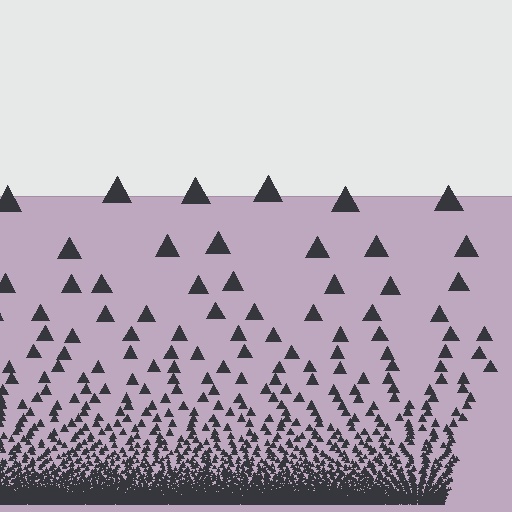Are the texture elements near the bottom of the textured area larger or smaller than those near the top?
Smaller. The gradient is inverted — elements near the bottom are smaller and denser.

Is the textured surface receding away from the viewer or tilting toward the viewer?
The surface appears to tilt toward the viewer. Texture elements get larger and sparser toward the top.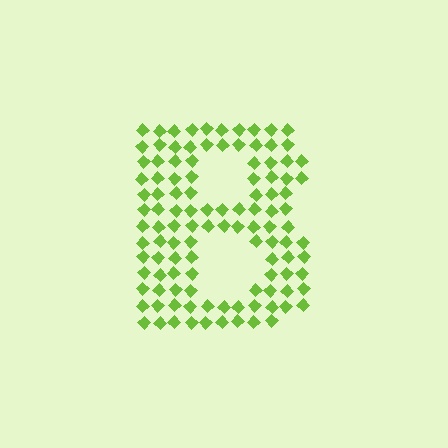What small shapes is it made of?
It is made of small diamonds.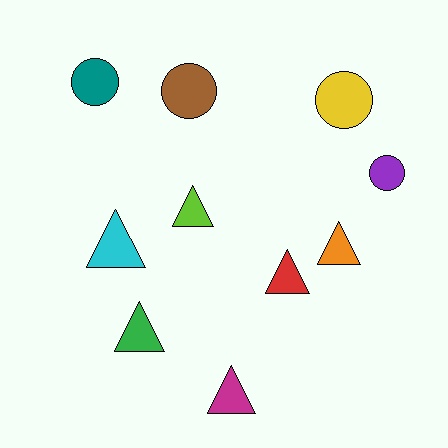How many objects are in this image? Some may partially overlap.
There are 10 objects.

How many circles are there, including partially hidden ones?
There are 4 circles.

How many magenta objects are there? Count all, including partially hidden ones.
There is 1 magenta object.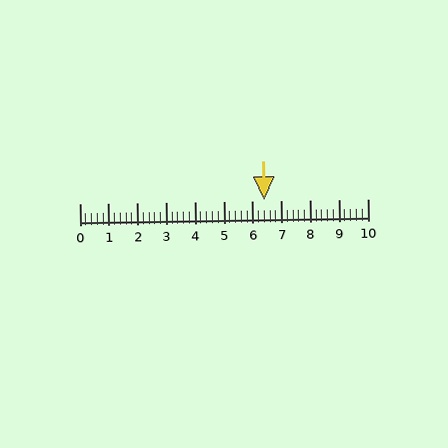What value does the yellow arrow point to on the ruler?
The yellow arrow points to approximately 6.4.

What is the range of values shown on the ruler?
The ruler shows values from 0 to 10.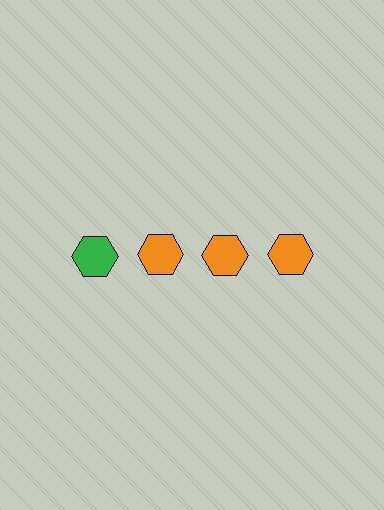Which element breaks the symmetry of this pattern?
The green hexagon in the top row, leftmost column breaks the symmetry. All other shapes are orange hexagons.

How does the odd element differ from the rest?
It has a different color: green instead of orange.